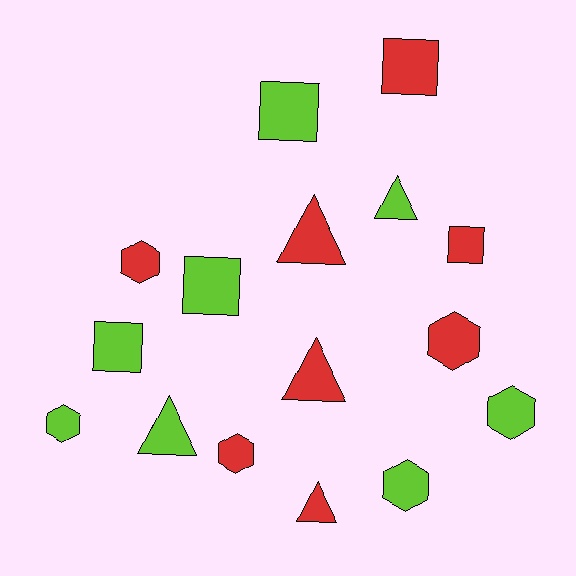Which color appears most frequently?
Red, with 8 objects.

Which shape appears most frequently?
Hexagon, with 6 objects.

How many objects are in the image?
There are 16 objects.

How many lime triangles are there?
There are 2 lime triangles.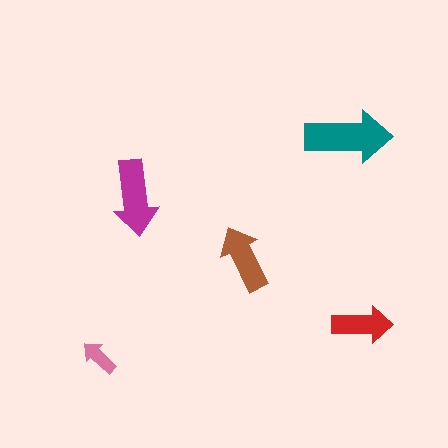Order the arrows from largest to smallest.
the teal one, the magenta one, the brown one, the red one, the pink one.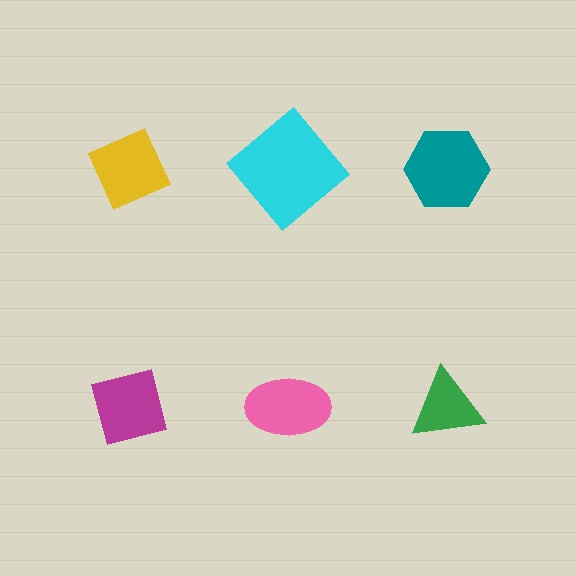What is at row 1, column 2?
A cyan diamond.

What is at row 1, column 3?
A teal hexagon.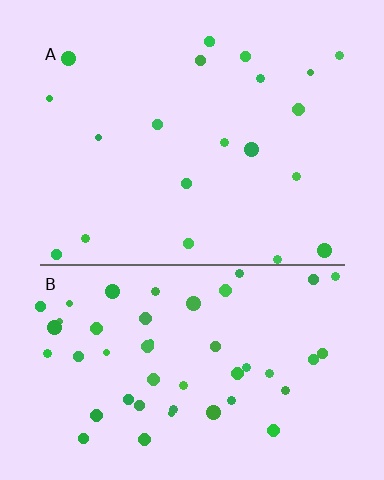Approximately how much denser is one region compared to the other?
Approximately 2.3× — region B over region A.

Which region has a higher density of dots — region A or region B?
B (the bottom).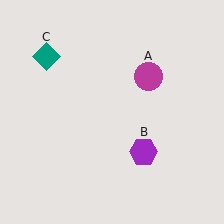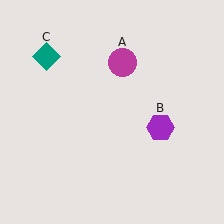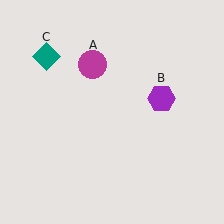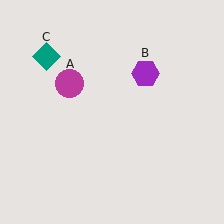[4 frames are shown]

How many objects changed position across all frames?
2 objects changed position: magenta circle (object A), purple hexagon (object B).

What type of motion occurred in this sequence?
The magenta circle (object A), purple hexagon (object B) rotated counterclockwise around the center of the scene.